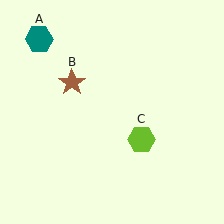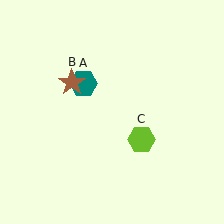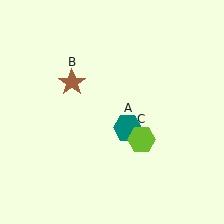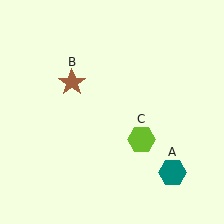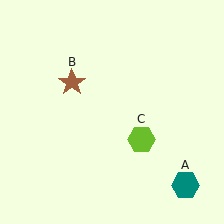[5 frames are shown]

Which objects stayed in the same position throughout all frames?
Brown star (object B) and lime hexagon (object C) remained stationary.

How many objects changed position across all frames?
1 object changed position: teal hexagon (object A).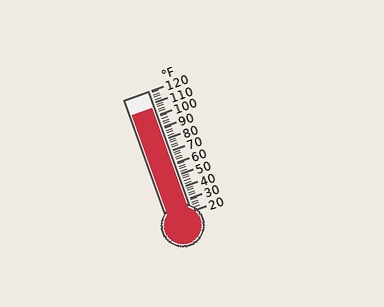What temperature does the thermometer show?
The thermometer shows approximately 106°F.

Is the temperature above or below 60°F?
The temperature is above 60°F.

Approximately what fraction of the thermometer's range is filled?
The thermometer is filled to approximately 85% of its range.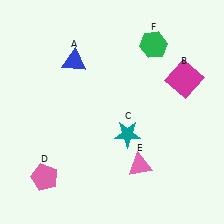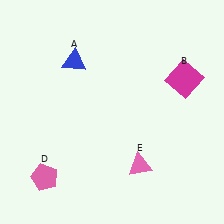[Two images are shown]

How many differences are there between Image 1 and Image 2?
There are 2 differences between the two images.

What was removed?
The teal star (C), the green hexagon (F) were removed in Image 2.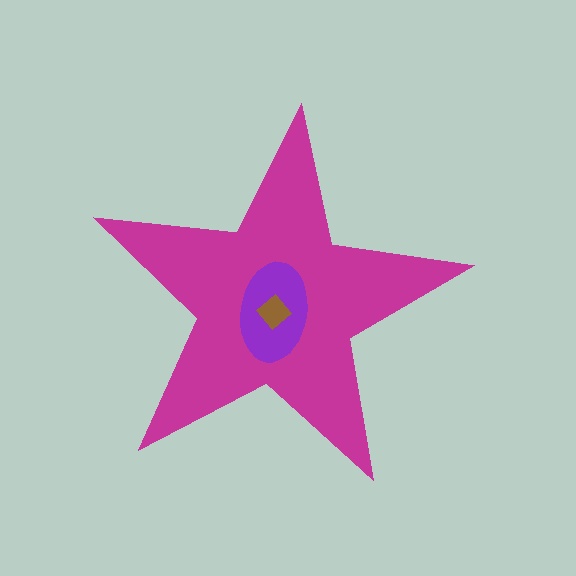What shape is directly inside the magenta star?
The purple ellipse.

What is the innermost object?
The brown diamond.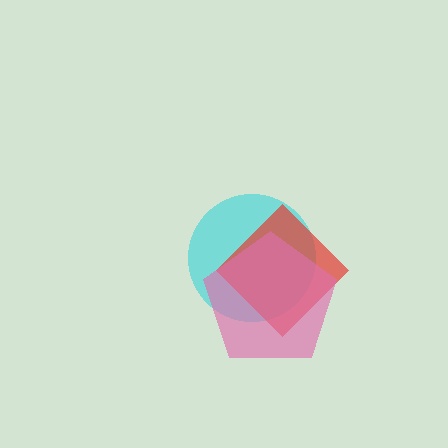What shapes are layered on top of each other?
The layered shapes are: a cyan circle, a red diamond, a pink pentagon.